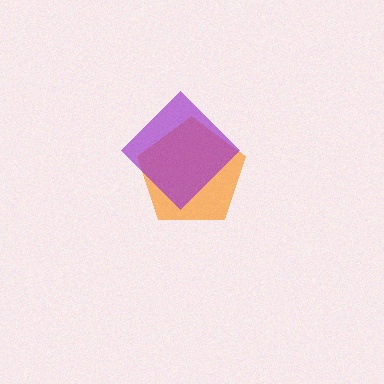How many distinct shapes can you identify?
There are 2 distinct shapes: an orange pentagon, a purple diamond.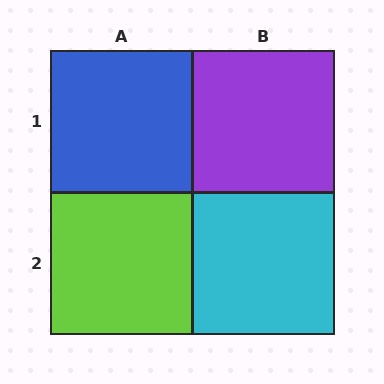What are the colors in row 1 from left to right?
Blue, purple.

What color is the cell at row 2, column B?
Cyan.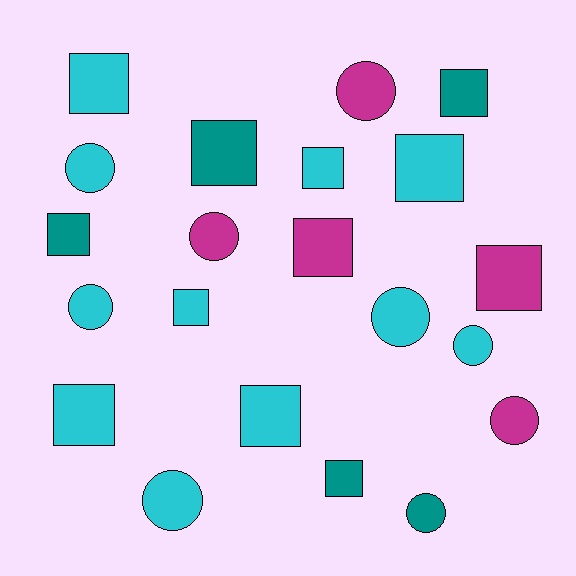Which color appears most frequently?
Cyan, with 11 objects.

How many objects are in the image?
There are 21 objects.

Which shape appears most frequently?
Square, with 12 objects.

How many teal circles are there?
There is 1 teal circle.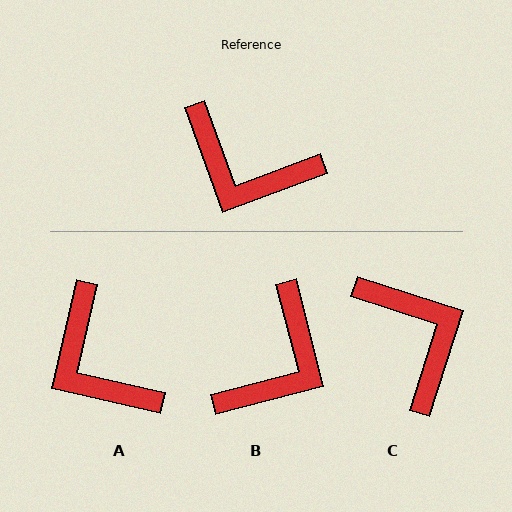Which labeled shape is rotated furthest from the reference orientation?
C, about 142 degrees away.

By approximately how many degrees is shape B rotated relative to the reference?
Approximately 84 degrees counter-clockwise.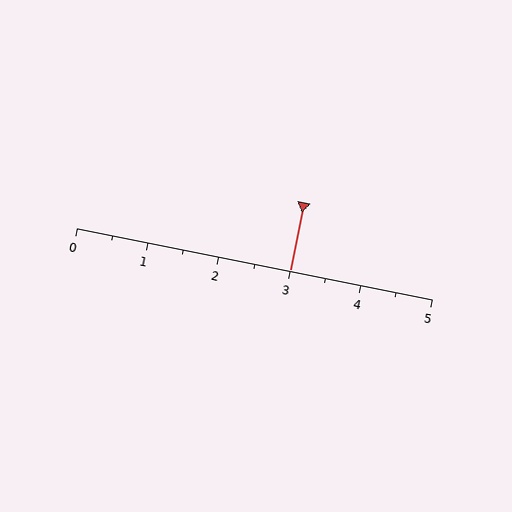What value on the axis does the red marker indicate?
The marker indicates approximately 3.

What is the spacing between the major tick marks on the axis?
The major ticks are spaced 1 apart.